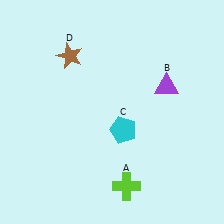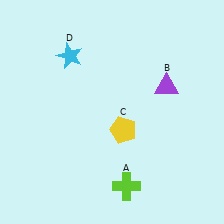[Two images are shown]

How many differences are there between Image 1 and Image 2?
There are 2 differences between the two images.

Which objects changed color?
C changed from cyan to yellow. D changed from brown to cyan.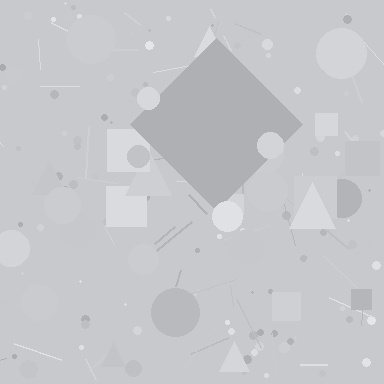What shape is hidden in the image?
A diamond is hidden in the image.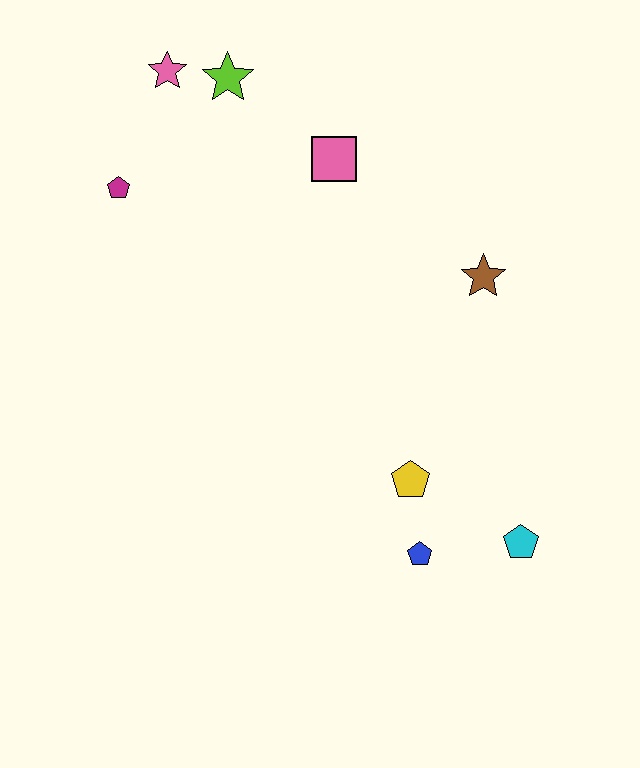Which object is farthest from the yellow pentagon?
The pink star is farthest from the yellow pentagon.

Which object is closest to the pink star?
The lime star is closest to the pink star.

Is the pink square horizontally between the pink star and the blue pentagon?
Yes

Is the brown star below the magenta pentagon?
Yes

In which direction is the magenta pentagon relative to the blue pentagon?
The magenta pentagon is above the blue pentagon.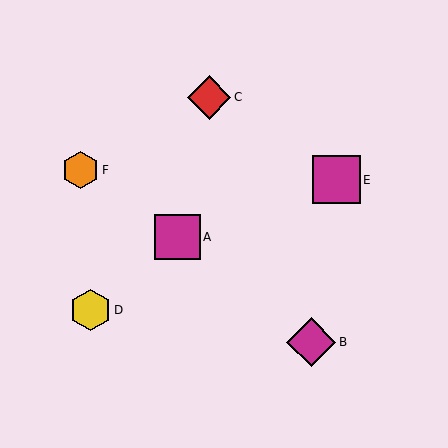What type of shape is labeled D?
Shape D is a yellow hexagon.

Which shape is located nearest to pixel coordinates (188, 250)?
The magenta square (labeled A) at (177, 237) is nearest to that location.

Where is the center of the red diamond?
The center of the red diamond is at (209, 97).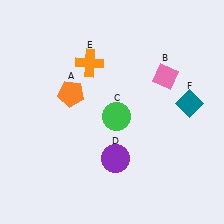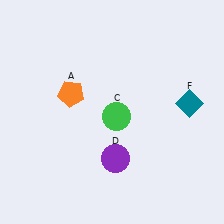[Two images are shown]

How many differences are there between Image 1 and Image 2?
There are 2 differences between the two images.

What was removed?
The orange cross (E), the pink diamond (B) were removed in Image 2.